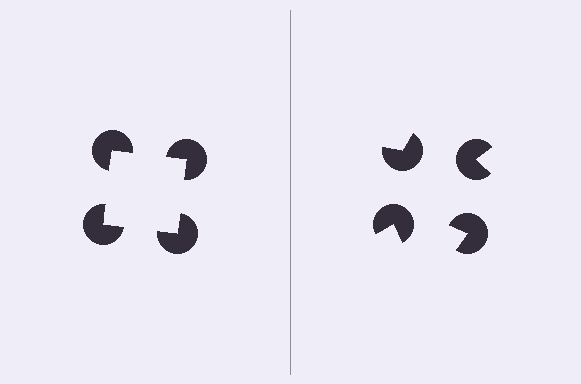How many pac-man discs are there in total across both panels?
8 — 4 on each side.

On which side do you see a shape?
An illusory square appears on the left side. On the right side the wedge cuts are rotated, so no coherent shape forms.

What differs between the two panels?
The pac-man discs are positioned identically on both sides; only the wedge orientations differ. On the left they align to a square; on the right they are misaligned.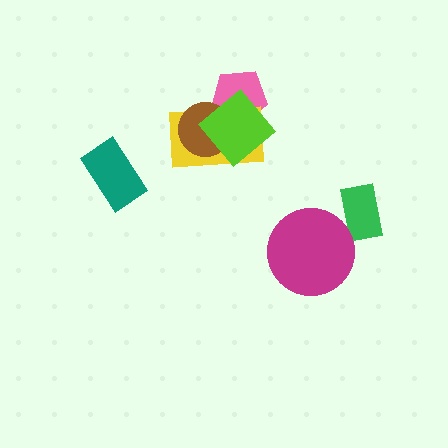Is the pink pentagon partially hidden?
Yes, it is partially covered by another shape.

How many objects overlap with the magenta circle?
0 objects overlap with the magenta circle.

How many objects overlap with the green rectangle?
0 objects overlap with the green rectangle.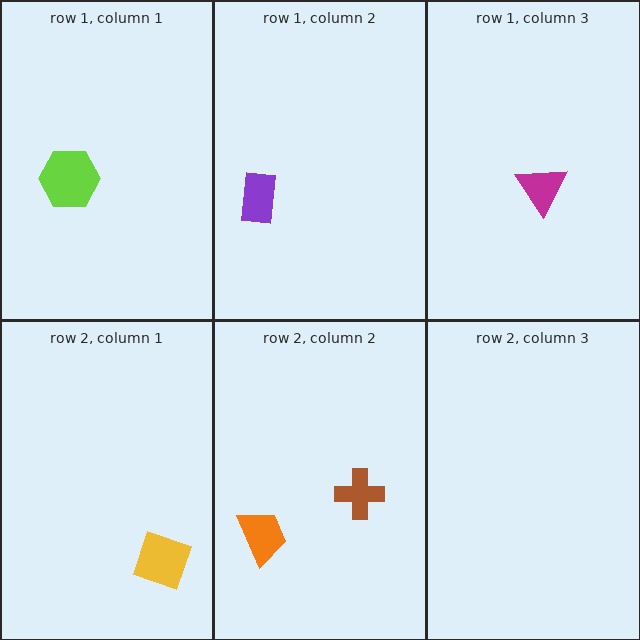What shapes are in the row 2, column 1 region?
The yellow diamond.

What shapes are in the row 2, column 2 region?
The brown cross, the orange trapezoid.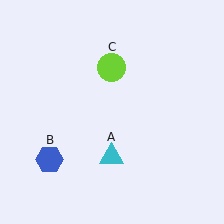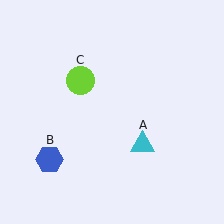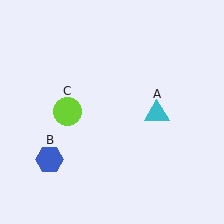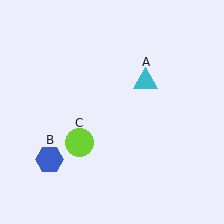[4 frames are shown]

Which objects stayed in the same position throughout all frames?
Blue hexagon (object B) remained stationary.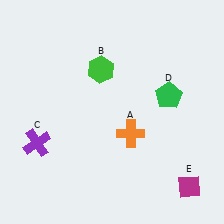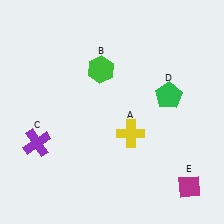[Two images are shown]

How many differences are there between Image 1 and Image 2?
There is 1 difference between the two images.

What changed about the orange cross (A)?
In Image 1, A is orange. In Image 2, it changed to yellow.